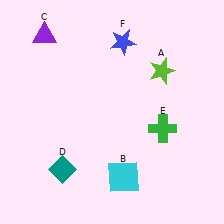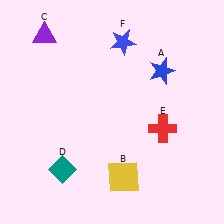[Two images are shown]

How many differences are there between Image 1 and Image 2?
There are 3 differences between the two images.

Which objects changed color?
A changed from lime to blue. B changed from cyan to yellow. E changed from green to red.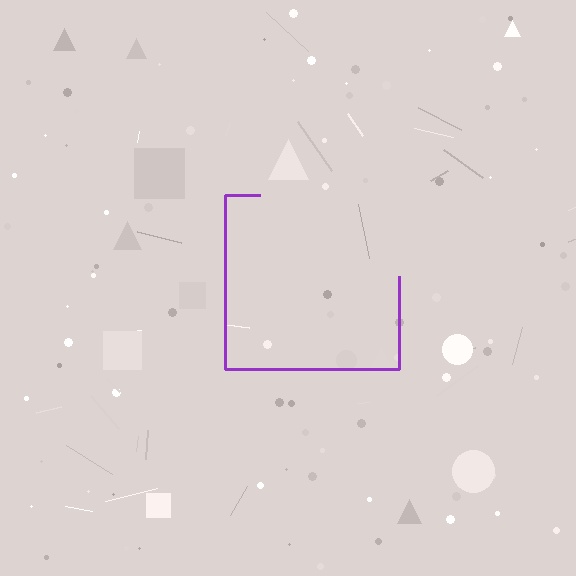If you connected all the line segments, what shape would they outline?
They would outline a square.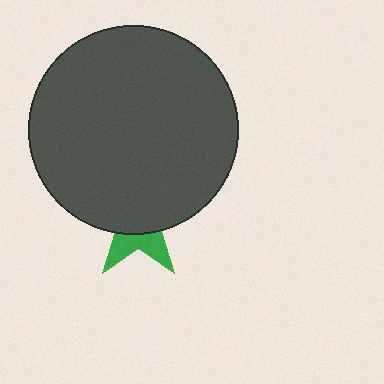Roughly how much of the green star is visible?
A small part of it is visible (roughly 34%).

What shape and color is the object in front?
The object in front is a dark gray circle.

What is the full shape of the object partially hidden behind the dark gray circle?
The partially hidden object is a green star.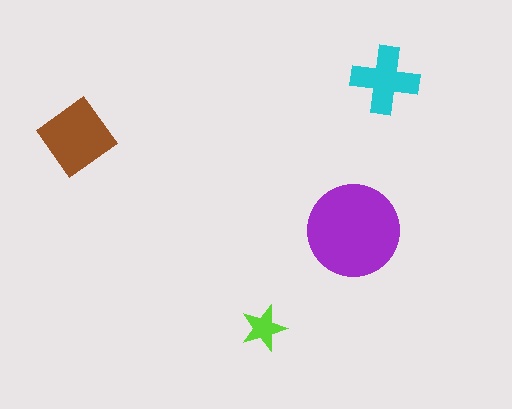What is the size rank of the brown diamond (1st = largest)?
2nd.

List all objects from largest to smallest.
The purple circle, the brown diamond, the cyan cross, the lime star.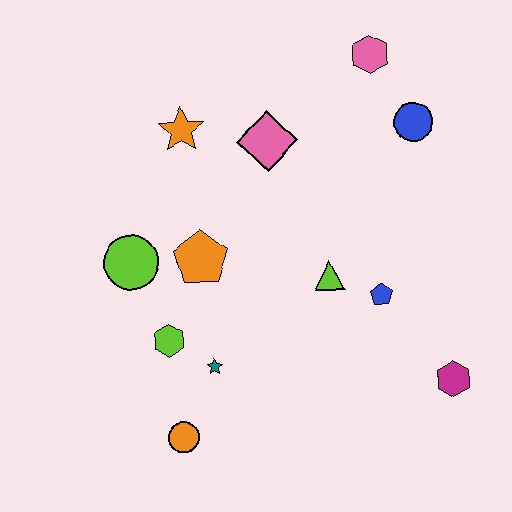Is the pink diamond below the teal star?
No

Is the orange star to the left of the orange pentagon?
Yes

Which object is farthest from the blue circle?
The orange circle is farthest from the blue circle.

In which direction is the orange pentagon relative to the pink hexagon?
The orange pentagon is below the pink hexagon.